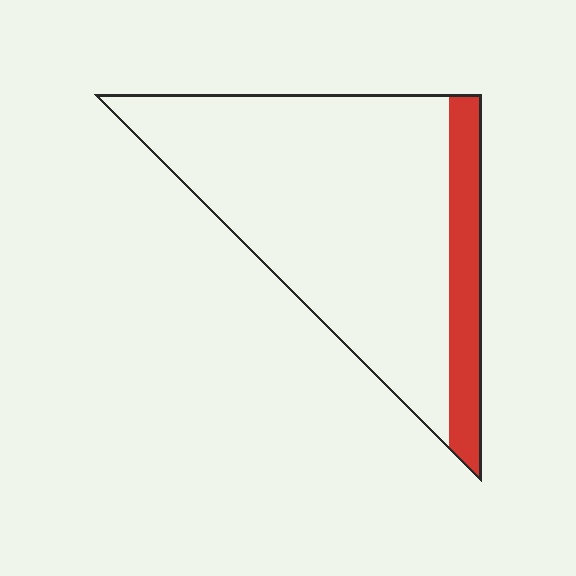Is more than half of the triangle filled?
No.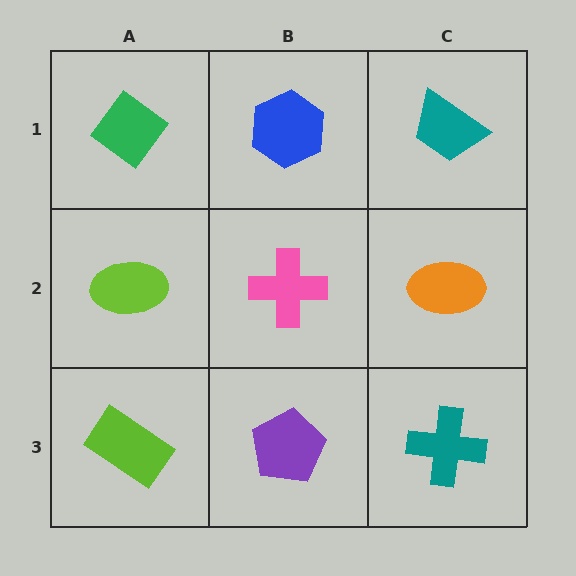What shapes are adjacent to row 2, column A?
A green diamond (row 1, column A), a lime rectangle (row 3, column A), a pink cross (row 2, column B).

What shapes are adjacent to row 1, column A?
A lime ellipse (row 2, column A), a blue hexagon (row 1, column B).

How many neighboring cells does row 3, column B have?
3.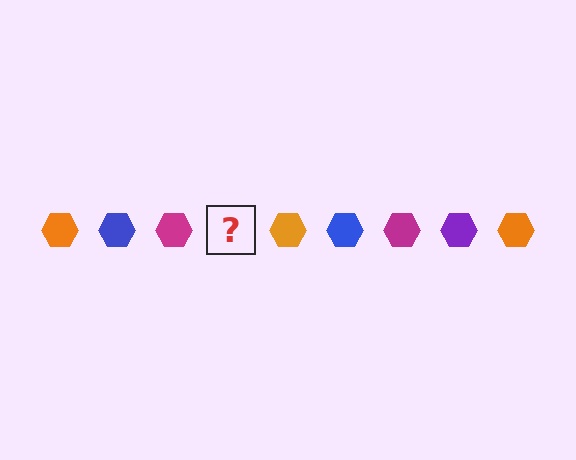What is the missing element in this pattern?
The missing element is a purple hexagon.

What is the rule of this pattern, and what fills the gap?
The rule is that the pattern cycles through orange, blue, magenta, purple hexagons. The gap should be filled with a purple hexagon.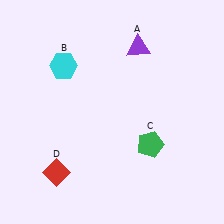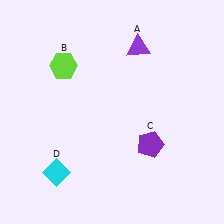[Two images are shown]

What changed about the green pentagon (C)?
In Image 1, C is green. In Image 2, it changed to purple.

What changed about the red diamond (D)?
In Image 1, D is red. In Image 2, it changed to cyan.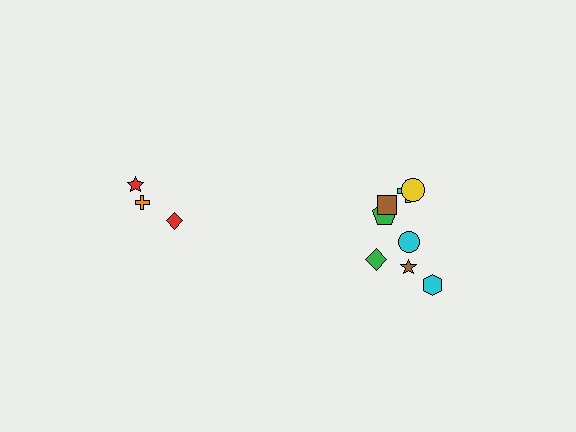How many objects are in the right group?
There are 8 objects.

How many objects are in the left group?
There are 3 objects.